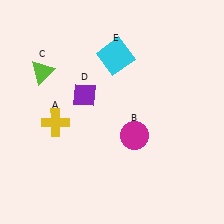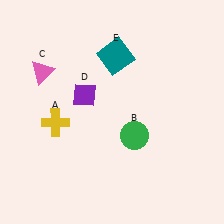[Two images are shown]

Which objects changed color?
B changed from magenta to green. C changed from lime to pink. E changed from cyan to teal.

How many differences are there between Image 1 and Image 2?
There are 3 differences between the two images.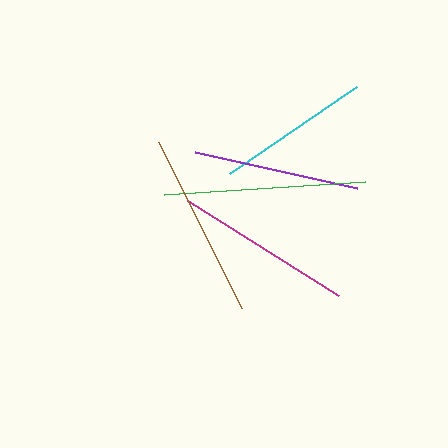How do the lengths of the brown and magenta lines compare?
The brown and magenta lines are approximately the same length.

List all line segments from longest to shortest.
From longest to shortest: green, brown, magenta, purple, cyan.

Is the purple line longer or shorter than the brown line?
The brown line is longer than the purple line.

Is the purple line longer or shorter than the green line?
The green line is longer than the purple line.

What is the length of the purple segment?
The purple segment is approximately 166 pixels long.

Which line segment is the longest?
The green line is the longest at approximately 201 pixels.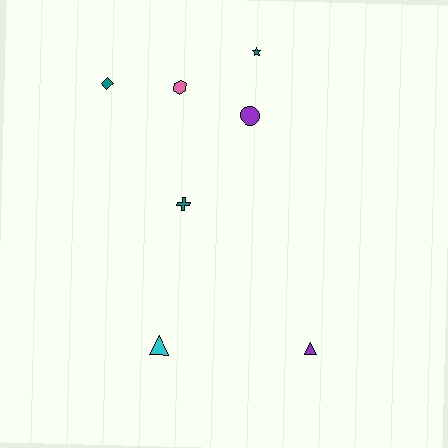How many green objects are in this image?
There are no green objects.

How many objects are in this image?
There are 7 objects.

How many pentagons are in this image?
There are no pentagons.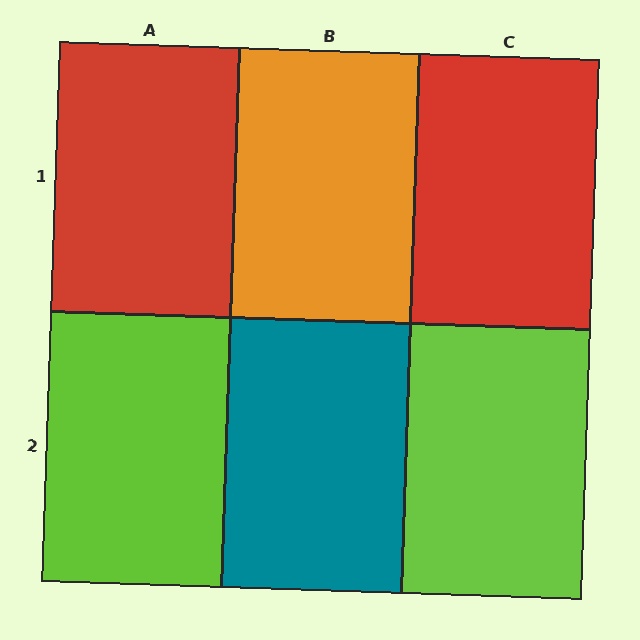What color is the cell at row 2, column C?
Lime.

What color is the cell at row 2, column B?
Teal.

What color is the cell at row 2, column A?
Lime.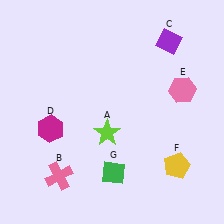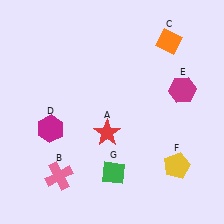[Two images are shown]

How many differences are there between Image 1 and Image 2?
There are 3 differences between the two images.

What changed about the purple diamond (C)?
In Image 1, C is purple. In Image 2, it changed to orange.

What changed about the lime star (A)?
In Image 1, A is lime. In Image 2, it changed to red.